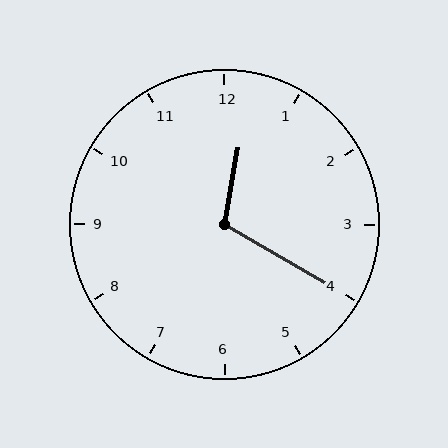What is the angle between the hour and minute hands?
Approximately 110 degrees.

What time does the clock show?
12:20.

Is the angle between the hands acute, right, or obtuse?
It is obtuse.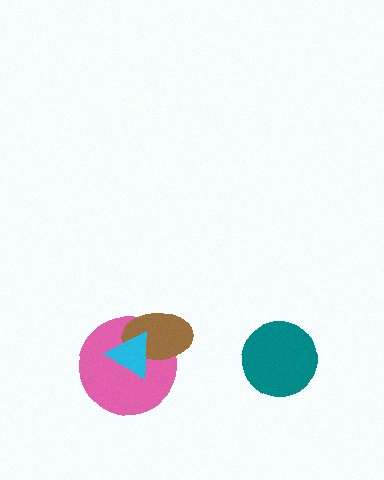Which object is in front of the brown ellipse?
The cyan triangle is in front of the brown ellipse.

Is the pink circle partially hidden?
Yes, it is partially covered by another shape.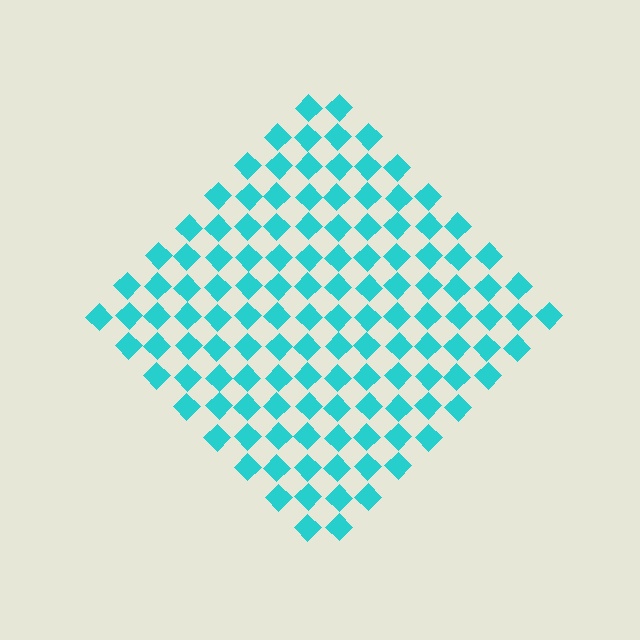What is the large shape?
The large shape is a diamond.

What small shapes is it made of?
It is made of small diamonds.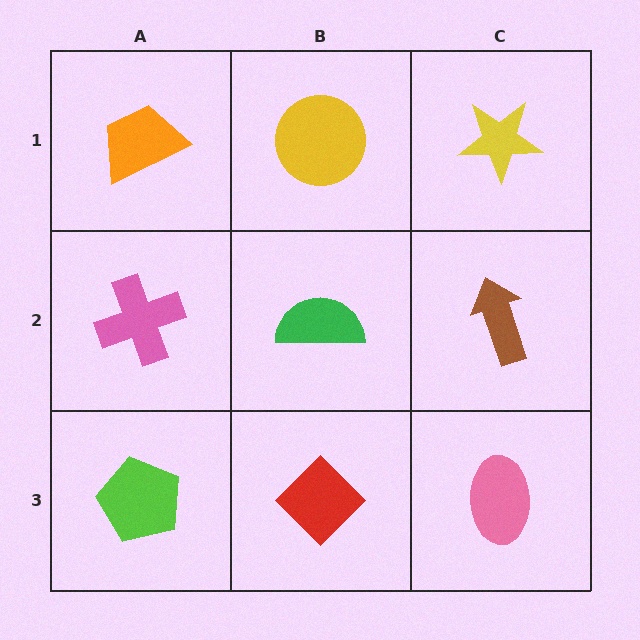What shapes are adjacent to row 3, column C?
A brown arrow (row 2, column C), a red diamond (row 3, column B).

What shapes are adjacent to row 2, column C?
A yellow star (row 1, column C), a pink ellipse (row 3, column C), a green semicircle (row 2, column B).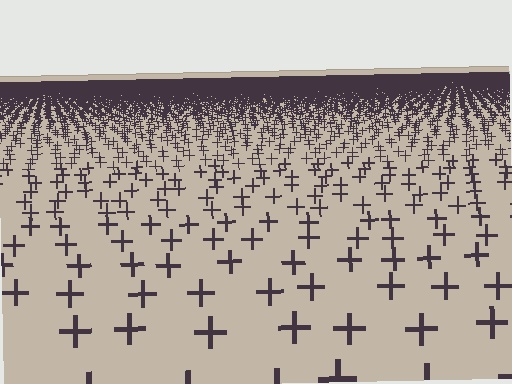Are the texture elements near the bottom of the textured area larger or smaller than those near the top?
Larger. Near the bottom, elements are closer to the viewer and appear at a bigger on-screen size.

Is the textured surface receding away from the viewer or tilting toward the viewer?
The surface is receding away from the viewer. Texture elements get smaller and denser toward the top.